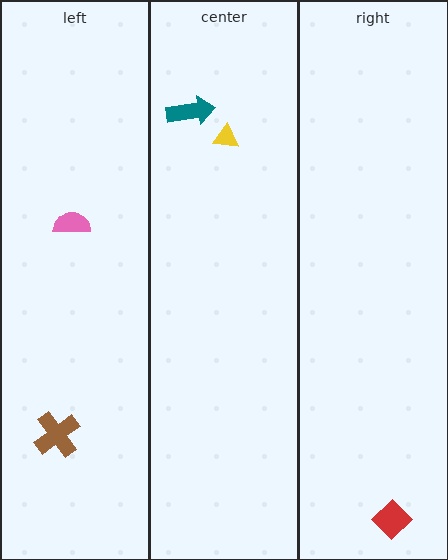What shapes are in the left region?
The pink semicircle, the brown cross.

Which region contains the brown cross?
The left region.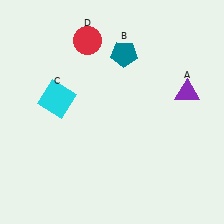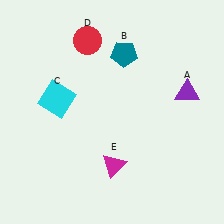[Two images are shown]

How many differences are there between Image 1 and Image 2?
There is 1 difference between the two images.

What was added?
A magenta triangle (E) was added in Image 2.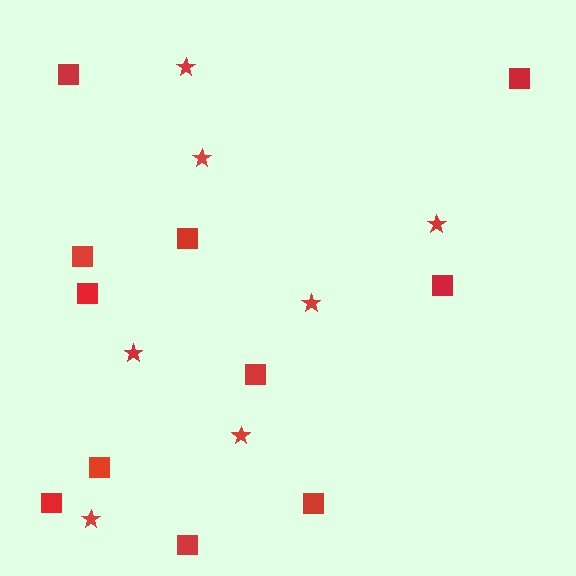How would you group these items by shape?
There are 2 groups: one group of stars (7) and one group of squares (11).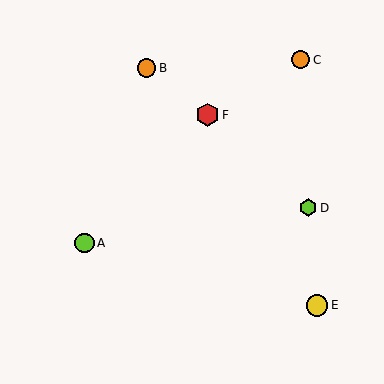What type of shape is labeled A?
Shape A is a lime circle.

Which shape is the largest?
The red hexagon (labeled F) is the largest.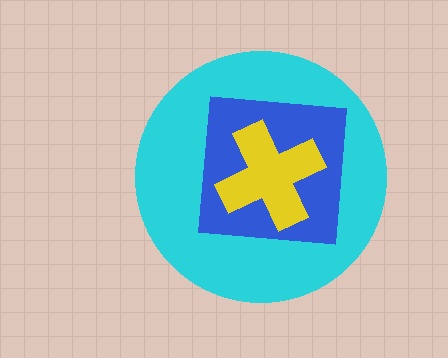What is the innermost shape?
The yellow cross.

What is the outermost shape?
The cyan circle.